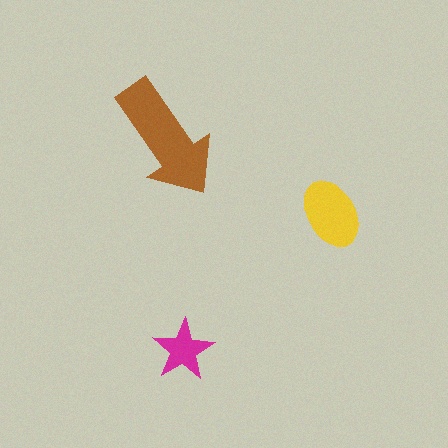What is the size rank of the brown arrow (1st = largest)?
1st.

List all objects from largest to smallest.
The brown arrow, the yellow ellipse, the magenta star.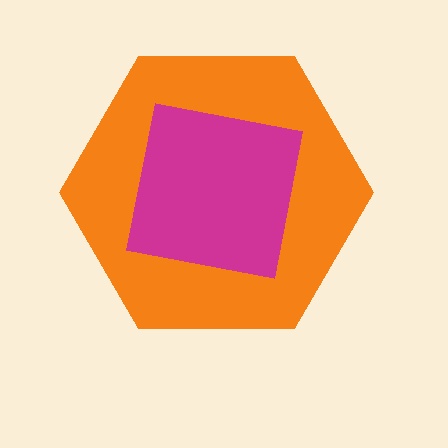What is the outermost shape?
The orange hexagon.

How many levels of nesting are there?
2.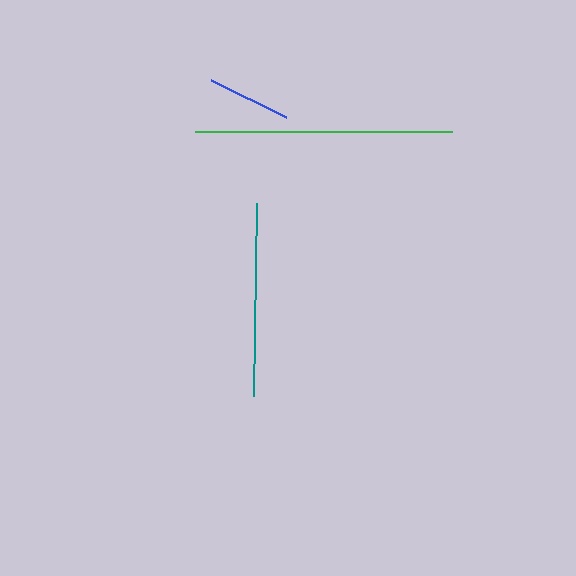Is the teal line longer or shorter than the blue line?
The teal line is longer than the blue line.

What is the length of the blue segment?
The blue segment is approximately 83 pixels long.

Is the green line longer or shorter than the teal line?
The green line is longer than the teal line.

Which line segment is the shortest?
The blue line is the shortest at approximately 83 pixels.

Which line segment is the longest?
The green line is the longest at approximately 257 pixels.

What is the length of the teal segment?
The teal segment is approximately 193 pixels long.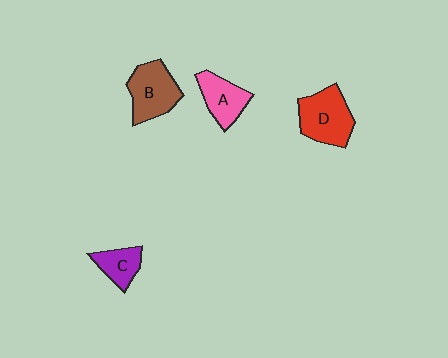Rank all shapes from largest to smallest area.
From largest to smallest: D (red), B (brown), A (pink), C (purple).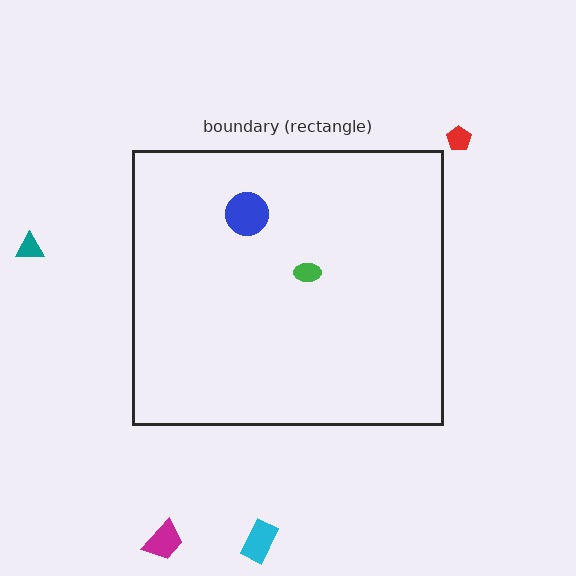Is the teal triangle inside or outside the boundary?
Outside.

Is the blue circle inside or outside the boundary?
Inside.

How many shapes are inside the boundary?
2 inside, 4 outside.